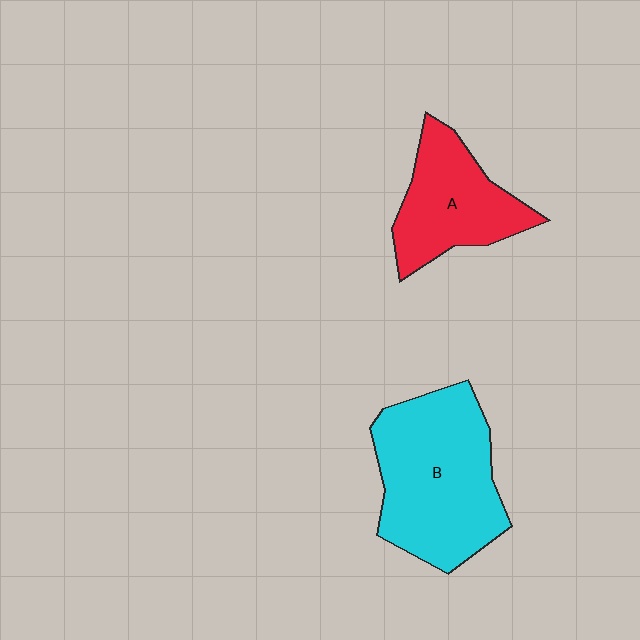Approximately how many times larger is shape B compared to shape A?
Approximately 1.5 times.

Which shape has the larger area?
Shape B (cyan).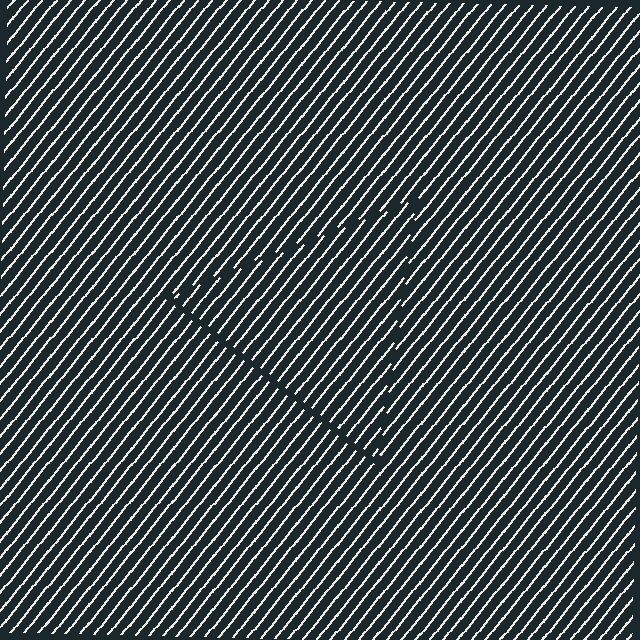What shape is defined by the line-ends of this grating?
An illusory triangle. The interior of the shape contains the same grating, shifted by half a period — the contour is defined by the phase discontinuity where line-ends from the inner and outer gratings abut.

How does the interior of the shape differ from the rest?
The interior of the shape contains the same grating, shifted by half a period — the contour is defined by the phase discontinuity where line-ends from the inner and outer gratings abut.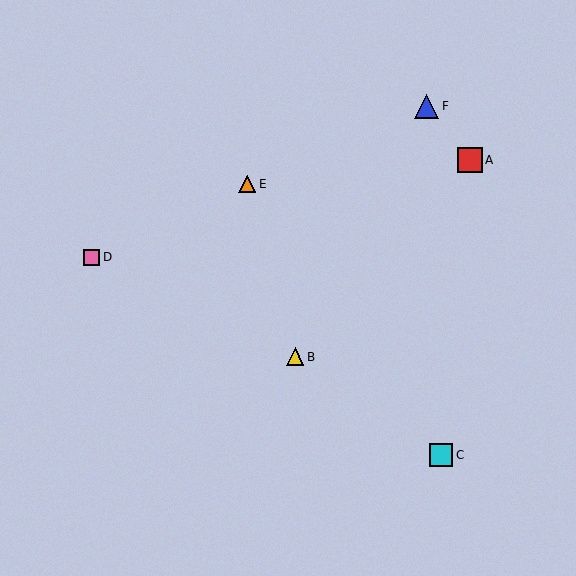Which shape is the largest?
The red square (labeled A) is the largest.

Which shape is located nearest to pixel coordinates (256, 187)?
The orange triangle (labeled E) at (247, 184) is nearest to that location.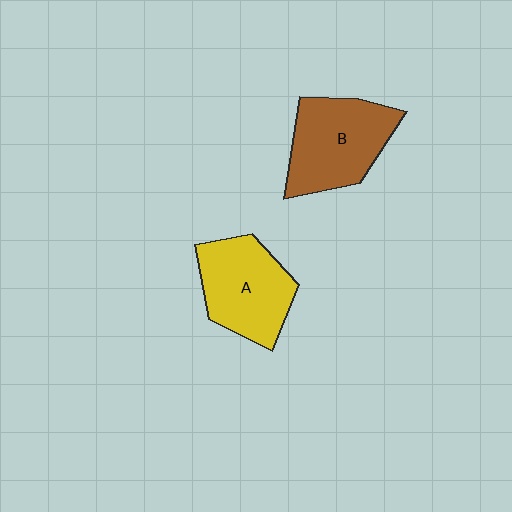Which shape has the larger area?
Shape B (brown).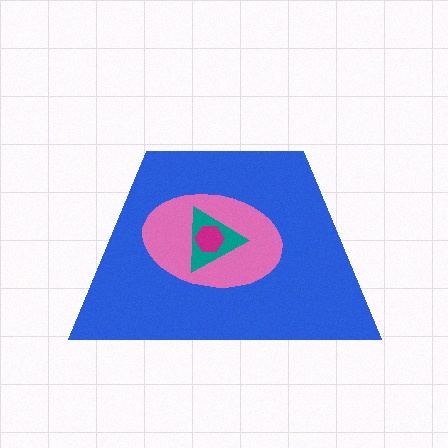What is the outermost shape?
The blue trapezoid.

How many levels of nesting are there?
4.